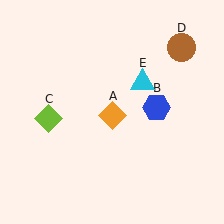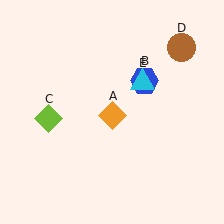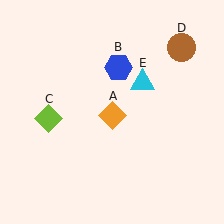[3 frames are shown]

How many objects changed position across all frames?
1 object changed position: blue hexagon (object B).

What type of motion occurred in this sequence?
The blue hexagon (object B) rotated counterclockwise around the center of the scene.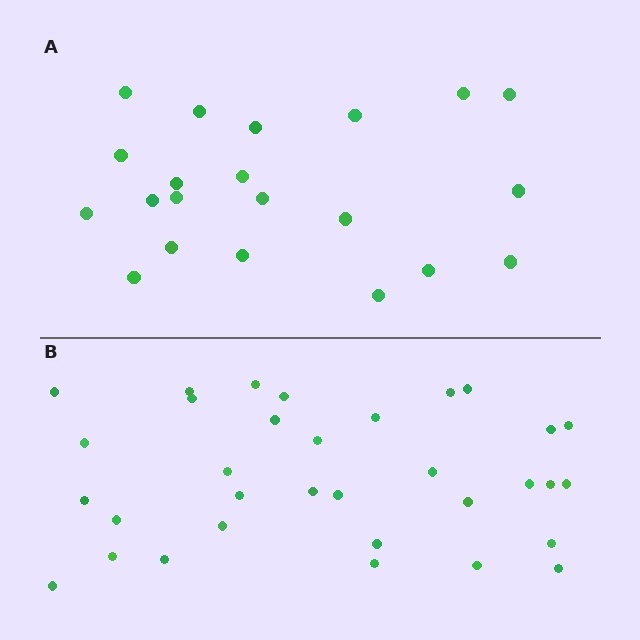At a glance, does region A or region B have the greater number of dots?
Region B (the bottom region) has more dots.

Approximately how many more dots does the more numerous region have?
Region B has roughly 12 or so more dots than region A.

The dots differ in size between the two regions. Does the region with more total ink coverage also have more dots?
No. Region A has more total ink coverage because its dots are larger, but region B actually contains more individual dots. Total area can be misleading — the number of items is what matters here.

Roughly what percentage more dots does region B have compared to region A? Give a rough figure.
About 55% more.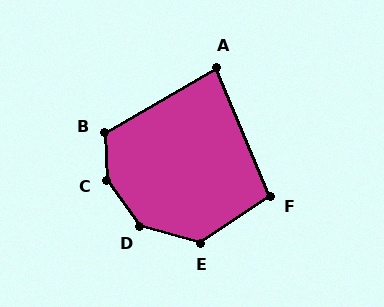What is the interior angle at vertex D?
Approximately 141 degrees (obtuse).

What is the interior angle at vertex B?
Approximately 118 degrees (obtuse).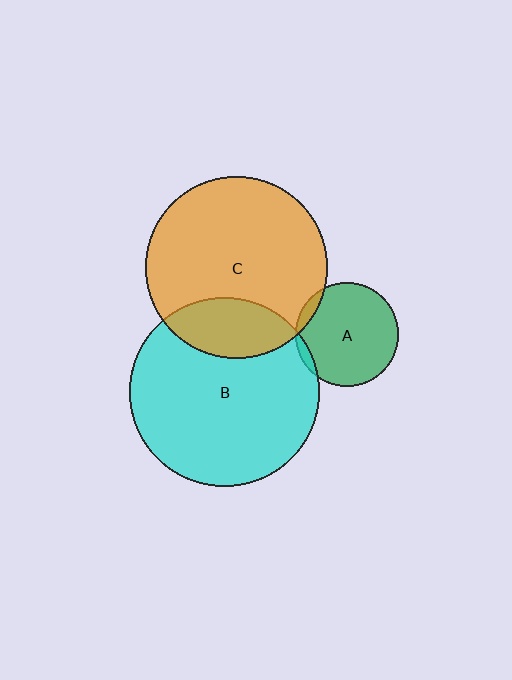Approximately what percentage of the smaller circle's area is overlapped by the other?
Approximately 20%.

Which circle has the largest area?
Circle B (cyan).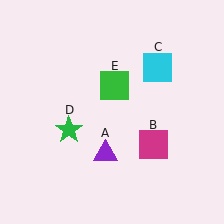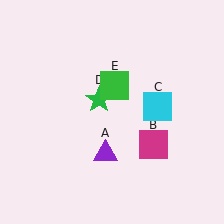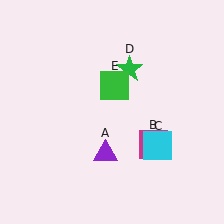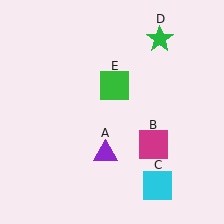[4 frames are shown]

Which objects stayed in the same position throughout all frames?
Purple triangle (object A) and magenta square (object B) and green square (object E) remained stationary.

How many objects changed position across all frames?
2 objects changed position: cyan square (object C), green star (object D).